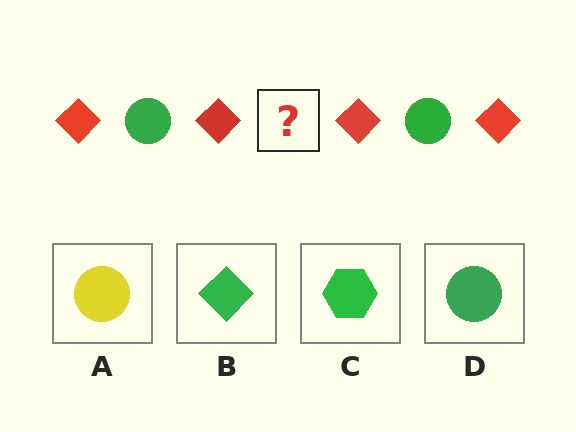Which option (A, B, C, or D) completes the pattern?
D.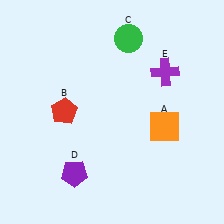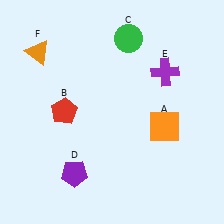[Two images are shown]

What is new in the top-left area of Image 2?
An orange triangle (F) was added in the top-left area of Image 2.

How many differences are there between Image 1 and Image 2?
There is 1 difference between the two images.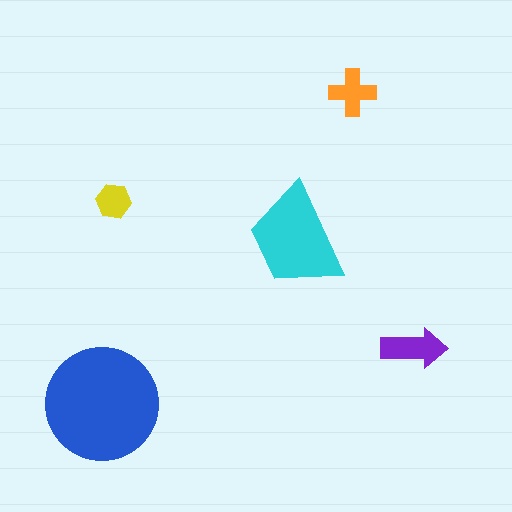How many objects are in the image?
There are 5 objects in the image.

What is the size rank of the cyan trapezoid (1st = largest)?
2nd.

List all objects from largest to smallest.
The blue circle, the cyan trapezoid, the purple arrow, the orange cross, the yellow hexagon.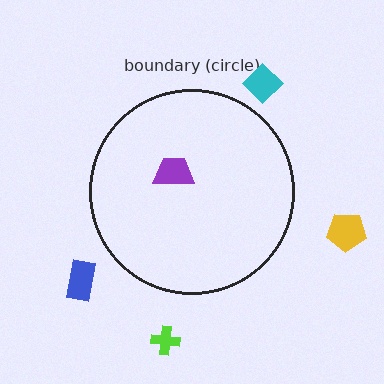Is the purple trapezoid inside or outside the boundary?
Inside.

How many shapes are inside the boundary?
1 inside, 4 outside.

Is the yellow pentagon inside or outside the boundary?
Outside.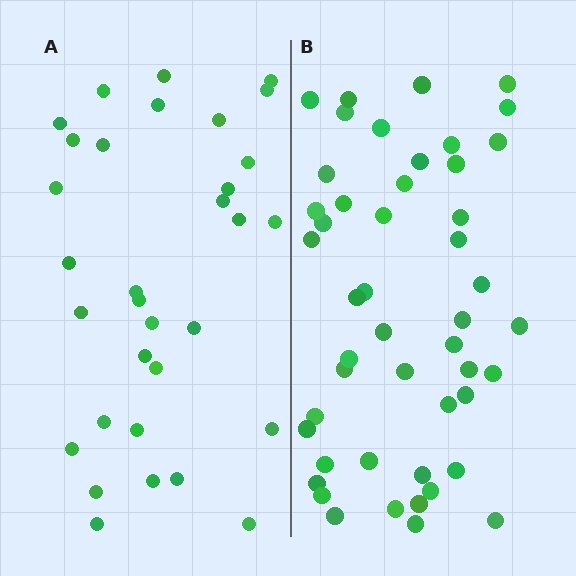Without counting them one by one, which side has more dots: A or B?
Region B (the right region) has more dots.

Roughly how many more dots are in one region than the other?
Region B has approximately 15 more dots than region A.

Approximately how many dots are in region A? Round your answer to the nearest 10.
About 30 dots. (The exact count is 32, which rounds to 30.)